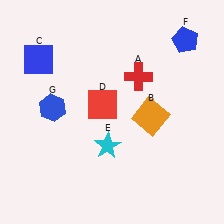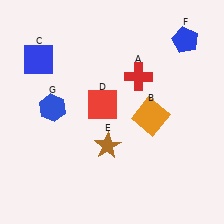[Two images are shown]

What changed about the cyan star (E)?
In Image 1, E is cyan. In Image 2, it changed to brown.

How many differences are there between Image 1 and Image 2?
There is 1 difference between the two images.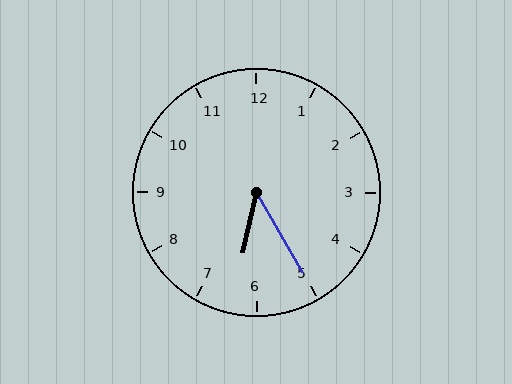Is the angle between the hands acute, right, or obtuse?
It is acute.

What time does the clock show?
6:25.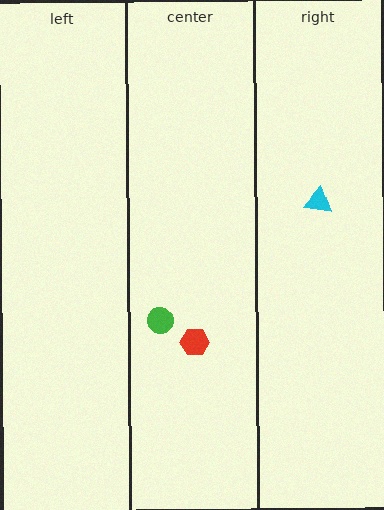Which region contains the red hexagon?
The center region.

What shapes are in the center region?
The red hexagon, the green circle.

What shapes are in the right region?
The cyan triangle.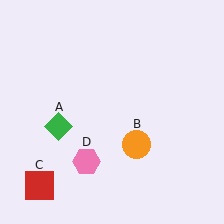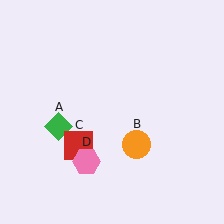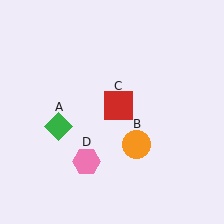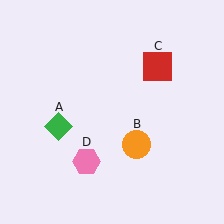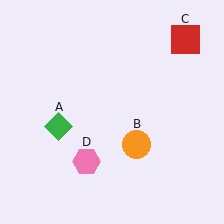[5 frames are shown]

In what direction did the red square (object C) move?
The red square (object C) moved up and to the right.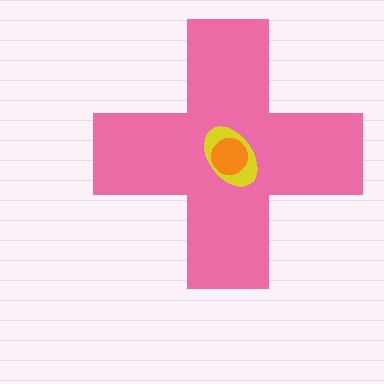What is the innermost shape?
The orange circle.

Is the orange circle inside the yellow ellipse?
Yes.